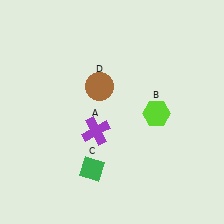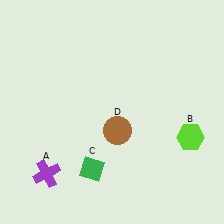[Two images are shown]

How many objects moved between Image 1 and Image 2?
3 objects moved between the two images.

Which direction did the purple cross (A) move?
The purple cross (A) moved left.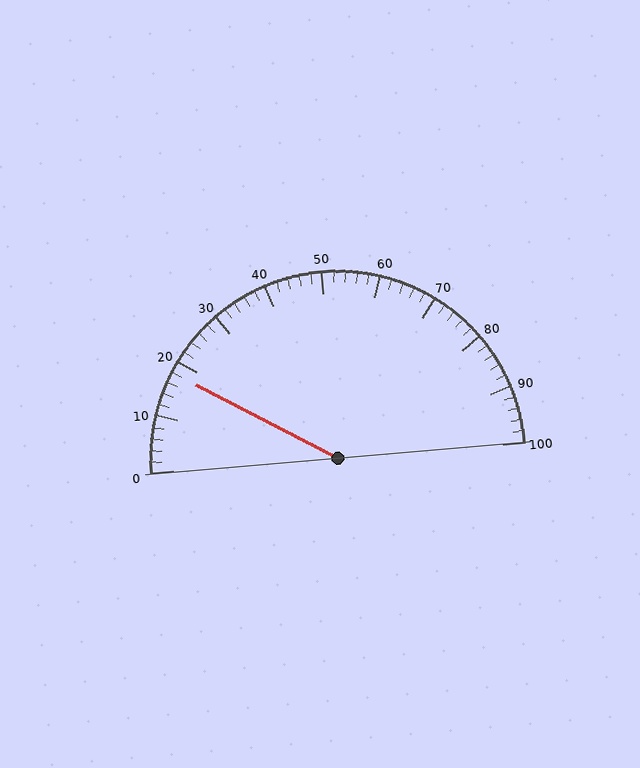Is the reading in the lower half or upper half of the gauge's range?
The reading is in the lower half of the range (0 to 100).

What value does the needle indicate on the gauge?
The needle indicates approximately 18.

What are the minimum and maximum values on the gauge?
The gauge ranges from 0 to 100.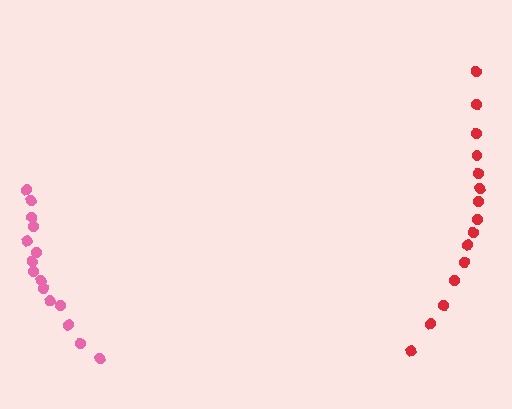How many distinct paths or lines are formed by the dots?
There are 2 distinct paths.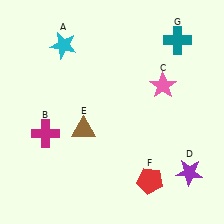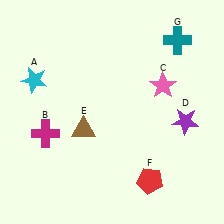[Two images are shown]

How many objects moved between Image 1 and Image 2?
2 objects moved between the two images.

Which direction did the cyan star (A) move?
The cyan star (A) moved down.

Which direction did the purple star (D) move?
The purple star (D) moved up.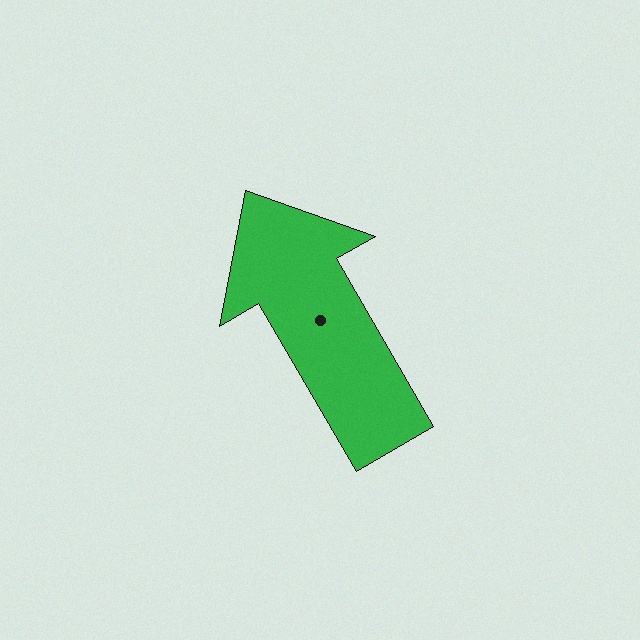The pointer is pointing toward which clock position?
Roughly 11 o'clock.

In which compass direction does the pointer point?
Northwest.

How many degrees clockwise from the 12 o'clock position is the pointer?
Approximately 330 degrees.